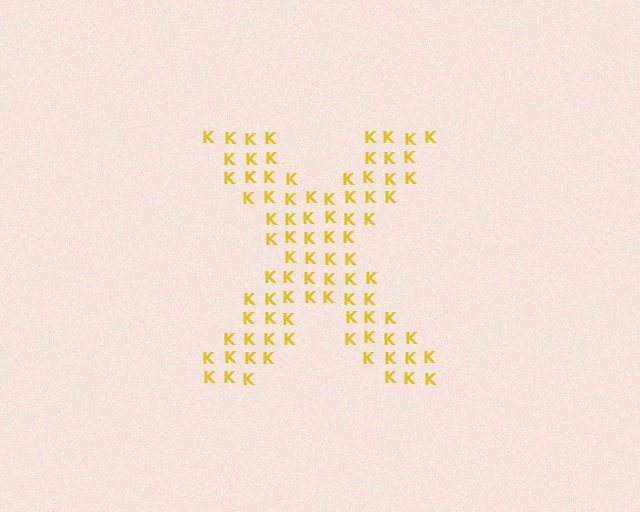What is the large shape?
The large shape is the letter X.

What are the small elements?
The small elements are letter K's.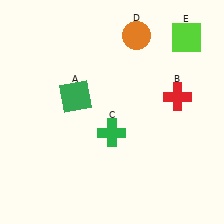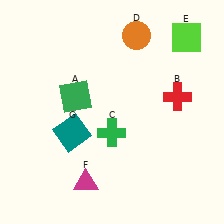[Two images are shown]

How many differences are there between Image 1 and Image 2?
There are 2 differences between the two images.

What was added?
A magenta triangle (F), a teal square (G) were added in Image 2.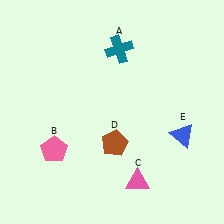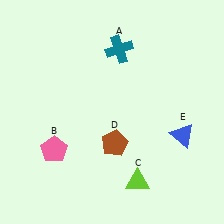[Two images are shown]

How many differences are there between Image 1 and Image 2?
There is 1 difference between the two images.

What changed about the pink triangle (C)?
In Image 1, C is pink. In Image 2, it changed to lime.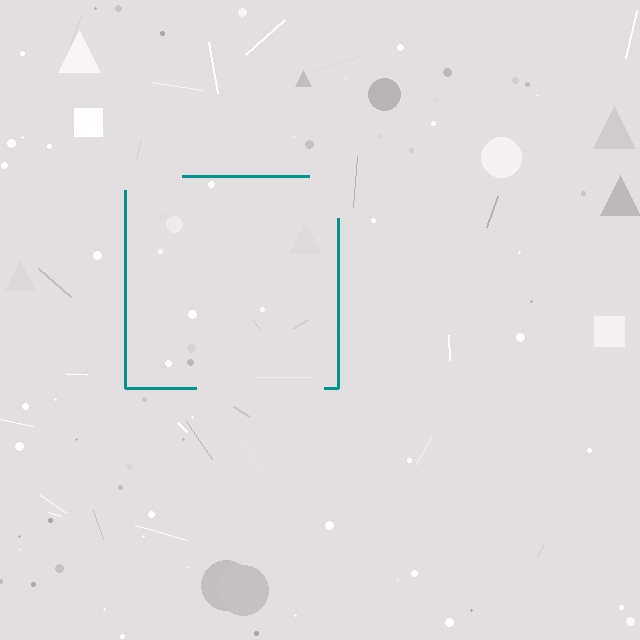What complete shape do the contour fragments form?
The contour fragments form a square.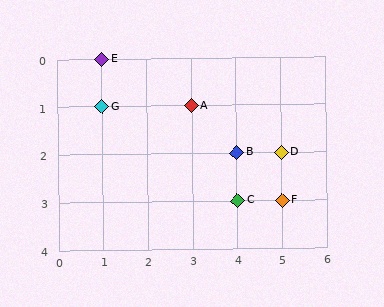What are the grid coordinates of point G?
Point G is at grid coordinates (1, 1).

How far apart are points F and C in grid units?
Points F and C are 1 column apart.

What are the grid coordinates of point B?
Point B is at grid coordinates (4, 2).